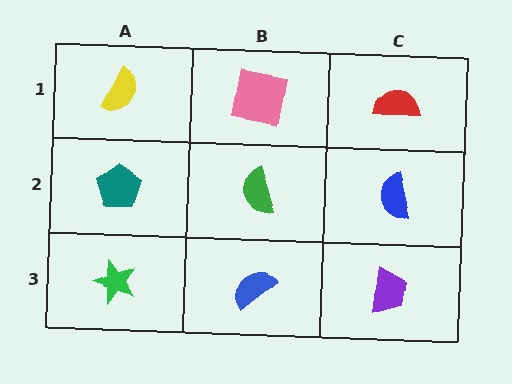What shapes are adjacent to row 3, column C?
A blue semicircle (row 2, column C), a blue semicircle (row 3, column B).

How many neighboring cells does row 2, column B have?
4.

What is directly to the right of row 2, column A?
A green semicircle.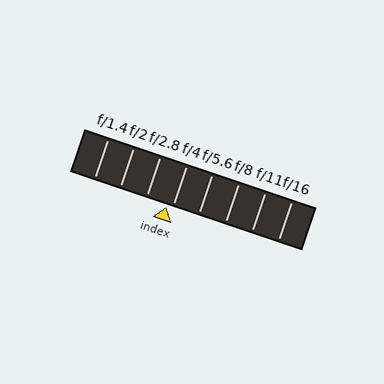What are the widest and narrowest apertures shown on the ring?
The widest aperture shown is f/1.4 and the narrowest is f/16.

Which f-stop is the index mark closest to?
The index mark is closest to f/4.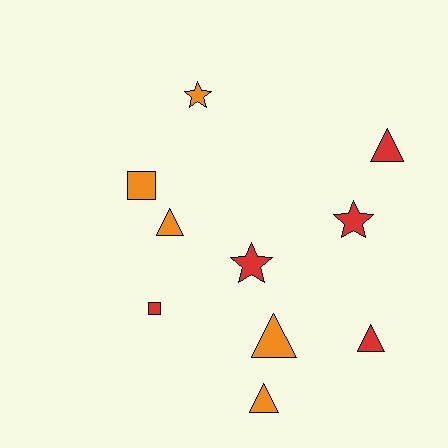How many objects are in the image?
There are 10 objects.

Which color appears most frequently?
Red, with 5 objects.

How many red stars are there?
There are 2 red stars.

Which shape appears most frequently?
Triangle, with 5 objects.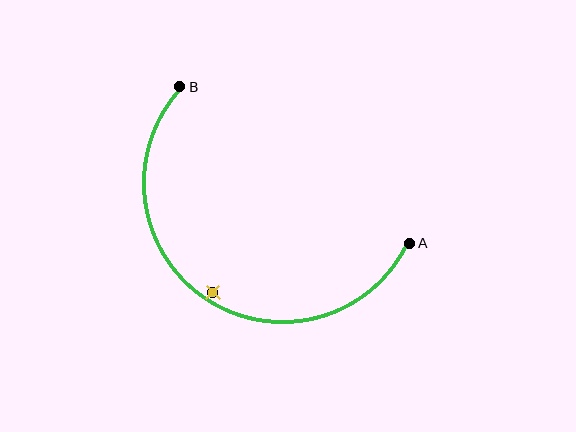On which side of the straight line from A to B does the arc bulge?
The arc bulges below and to the left of the straight line connecting A and B.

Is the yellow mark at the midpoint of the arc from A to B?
No — the yellow mark does not lie on the arc at all. It sits slightly inside the curve.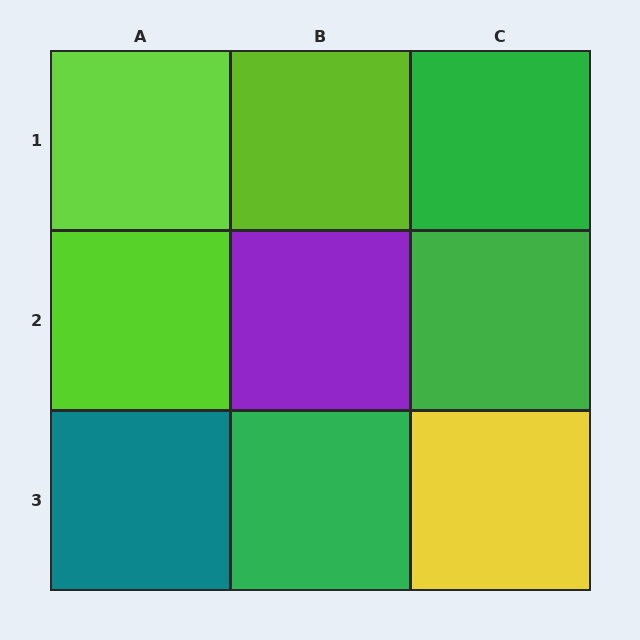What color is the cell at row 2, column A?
Lime.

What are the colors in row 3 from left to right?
Teal, green, yellow.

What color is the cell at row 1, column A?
Lime.